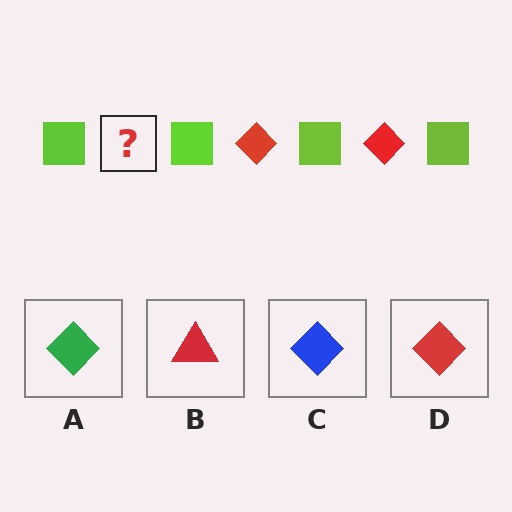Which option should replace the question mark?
Option D.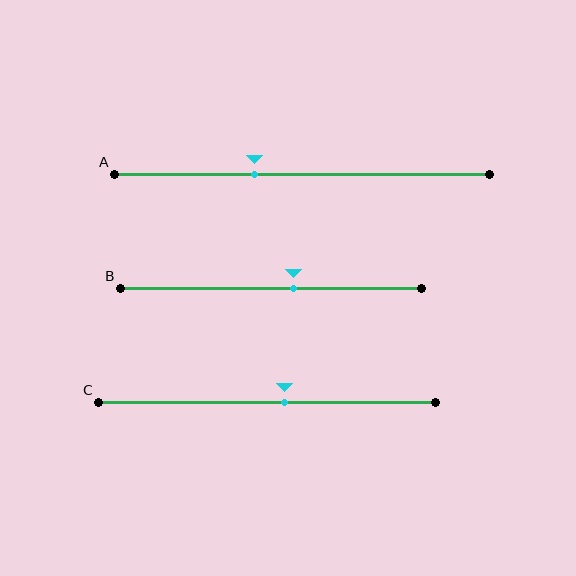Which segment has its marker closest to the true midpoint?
Segment C has its marker closest to the true midpoint.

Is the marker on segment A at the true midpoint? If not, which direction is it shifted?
No, the marker on segment A is shifted to the left by about 13% of the segment length.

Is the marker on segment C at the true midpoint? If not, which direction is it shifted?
No, the marker on segment C is shifted to the right by about 5% of the segment length.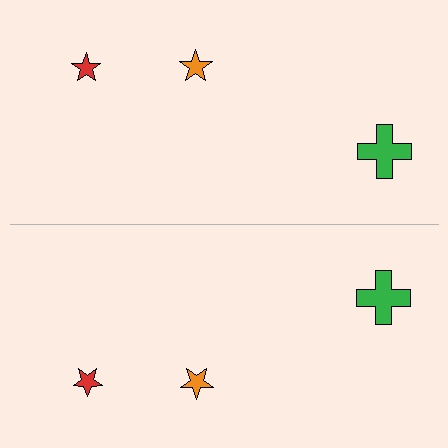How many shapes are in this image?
There are 6 shapes in this image.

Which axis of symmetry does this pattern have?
The pattern has a horizontal axis of symmetry running through the center of the image.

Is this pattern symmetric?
Yes, this pattern has bilateral (reflection) symmetry.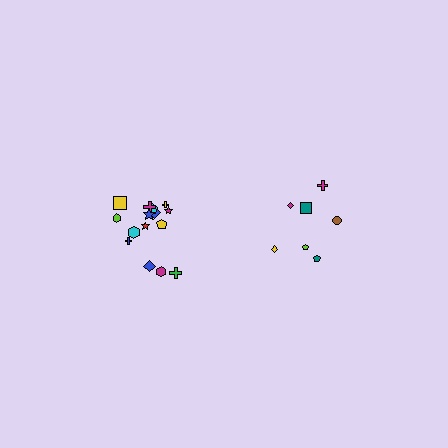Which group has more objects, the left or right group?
The left group.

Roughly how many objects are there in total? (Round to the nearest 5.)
Roughly 20 objects in total.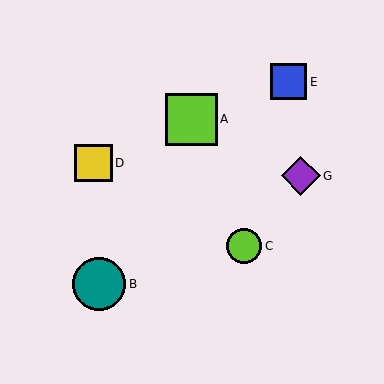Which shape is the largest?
The teal circle (labeled B) is the largest.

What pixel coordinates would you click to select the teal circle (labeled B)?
Click at (99, 284) to select the teal circle B.